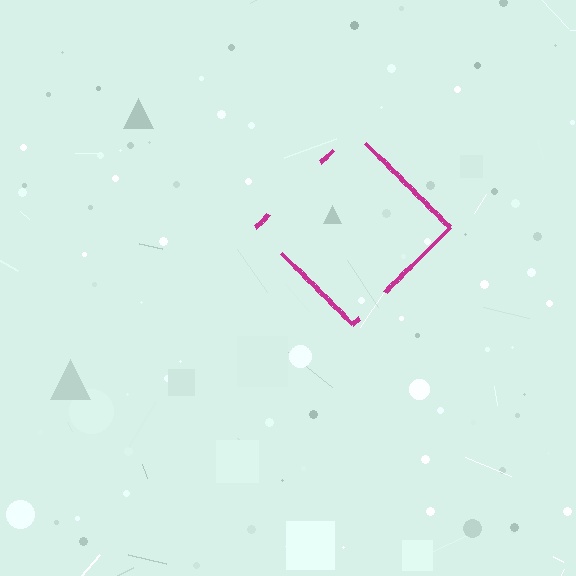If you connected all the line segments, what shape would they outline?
They would outline a diamond.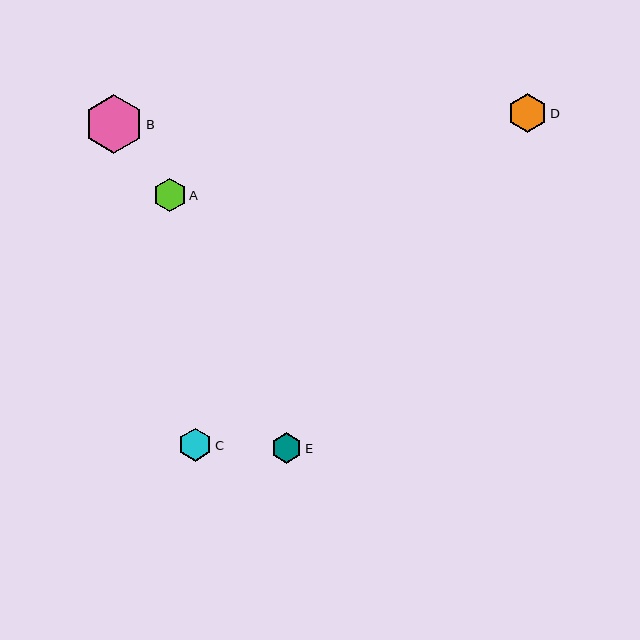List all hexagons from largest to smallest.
From largest to smallest: B, D, A, C, E.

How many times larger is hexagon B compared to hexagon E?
Hexagon B is approximately 1.9 times the size of hexagon E.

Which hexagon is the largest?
Hexagon B is the largest with a size of approximately 59 pixels.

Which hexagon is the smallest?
Hexagon E is the smallest with a size of approximately 31 pixels.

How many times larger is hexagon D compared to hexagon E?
Hexagon D is approximately 1.3 times the size of hexagon E.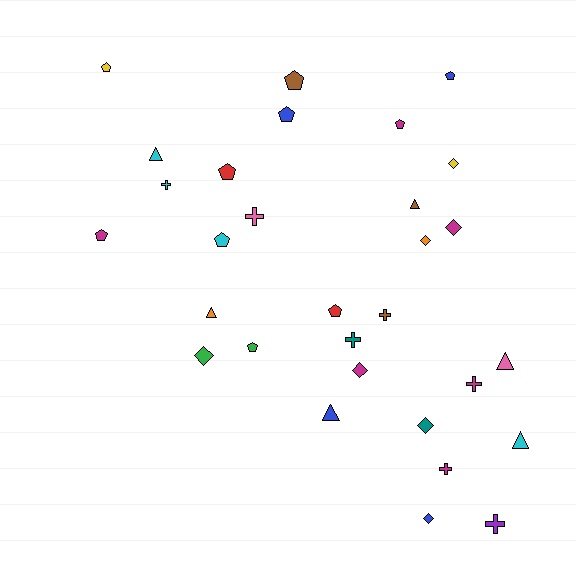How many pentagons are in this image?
There are 10 pentagons.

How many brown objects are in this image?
There are 3 brown objects.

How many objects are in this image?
There are 30 objects.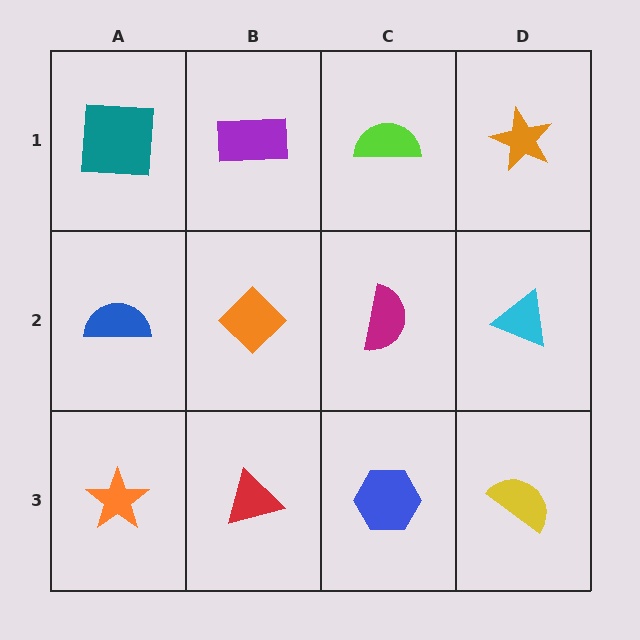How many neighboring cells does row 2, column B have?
4.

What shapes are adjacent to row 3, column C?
A magenta semicircle (row 2, column C), a red triangle (row 3, column B), a yellow semicircle (row 3, column D).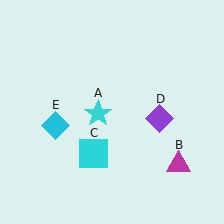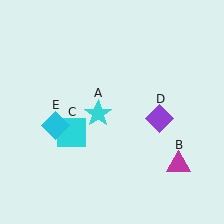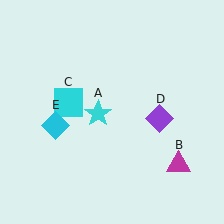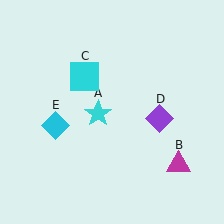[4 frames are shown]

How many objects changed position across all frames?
1 object changed position: cyan square (object C).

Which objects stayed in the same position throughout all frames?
Cyan star (object A) and magenta triangle (object B) and purple diamond (object D) and cyan diamond (object E) remained stationary.